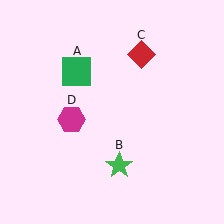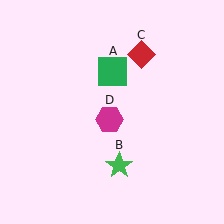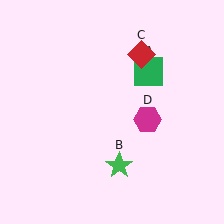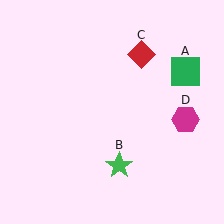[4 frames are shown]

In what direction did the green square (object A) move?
The green square (object A) moved right.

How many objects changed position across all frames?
2 objects changed position: green square (object A), magenta hexagon (object D).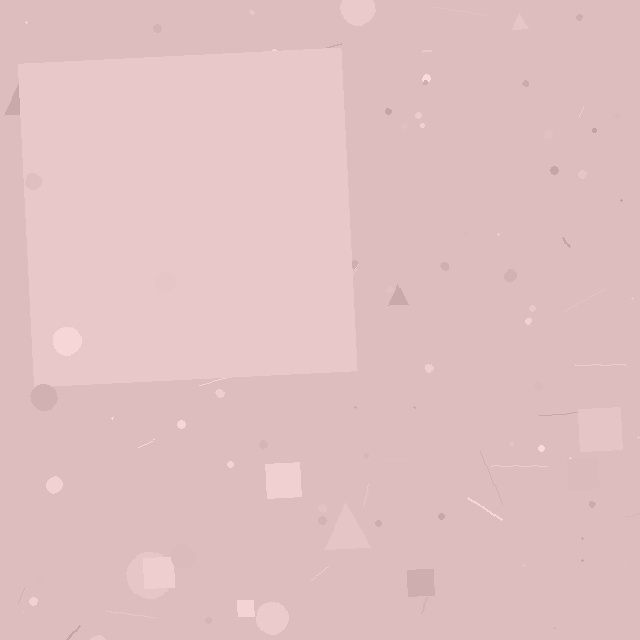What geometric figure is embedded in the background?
A square is embedded in the background.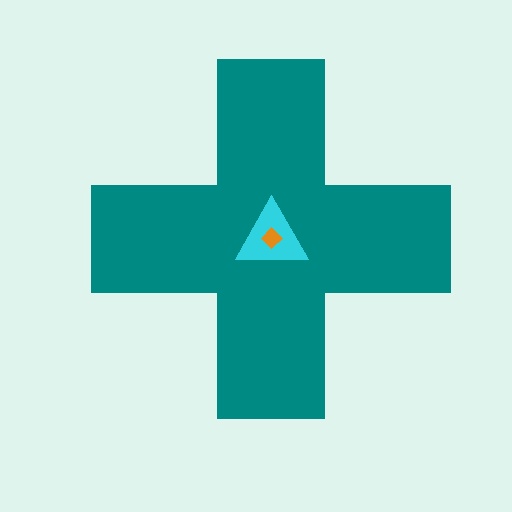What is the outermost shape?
The teal cross.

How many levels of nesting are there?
3.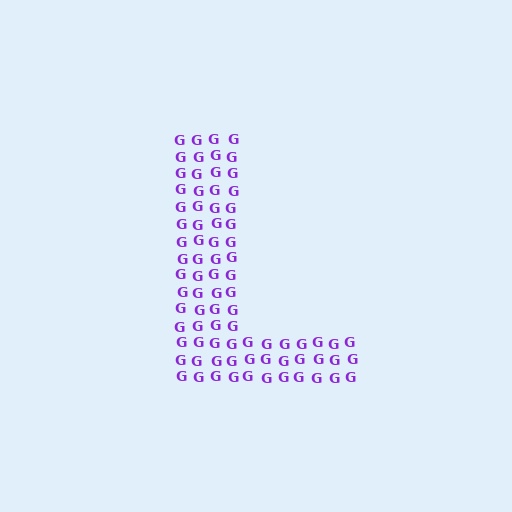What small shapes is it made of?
It is made of small letter G's.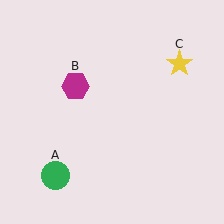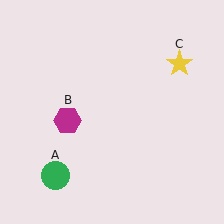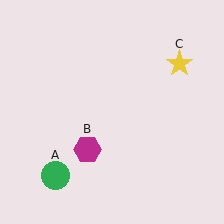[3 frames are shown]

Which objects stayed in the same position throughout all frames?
Green circle (object A) and yellow star (object C) remained stationary.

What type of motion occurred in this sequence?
The magenta hexagon (object B) rotated counterclockwise around the center of the scene.